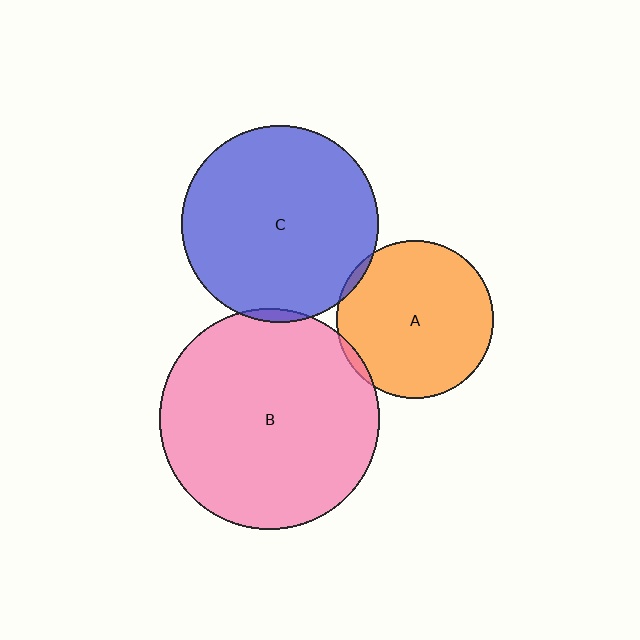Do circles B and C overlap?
Yes.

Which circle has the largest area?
Circle B (pink).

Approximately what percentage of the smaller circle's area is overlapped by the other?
Approximately 5%.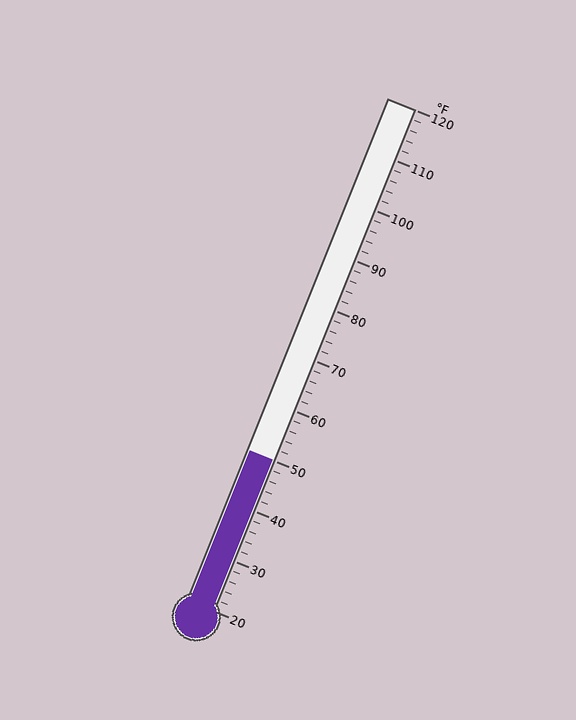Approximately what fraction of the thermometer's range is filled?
The thermometer is filled to approximately 30% of its range.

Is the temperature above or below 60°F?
The temperature is below 60°F.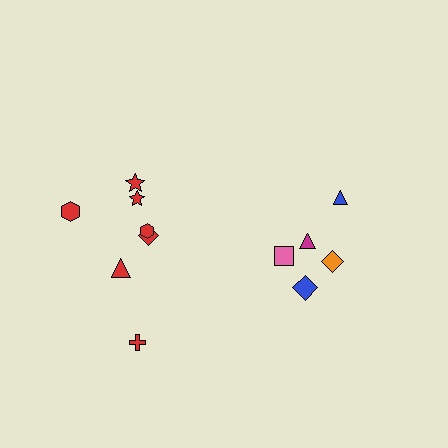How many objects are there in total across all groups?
There are 12 objects.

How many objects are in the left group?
There are 7 objects.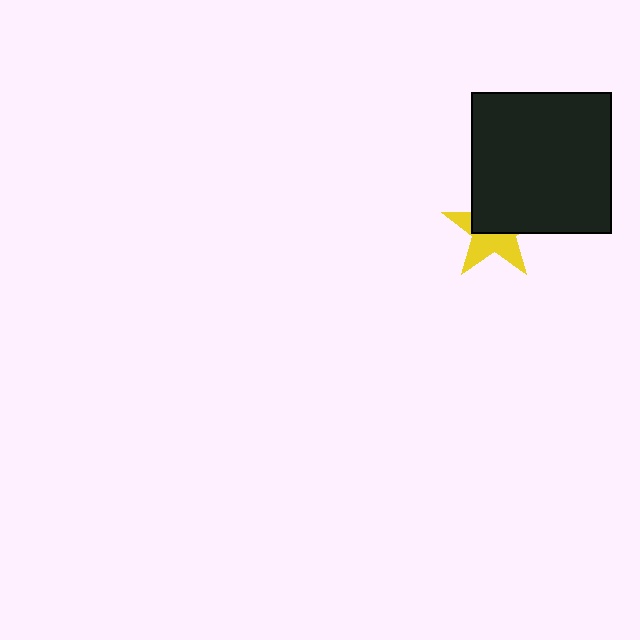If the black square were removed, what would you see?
You would see the complete yellow star.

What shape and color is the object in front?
The object in front is a black square.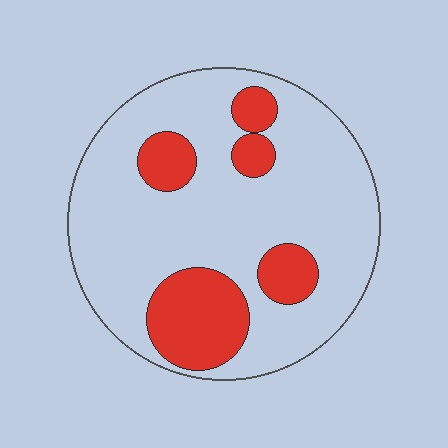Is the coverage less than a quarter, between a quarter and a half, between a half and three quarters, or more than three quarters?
Less than a quarter.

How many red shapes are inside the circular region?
5.